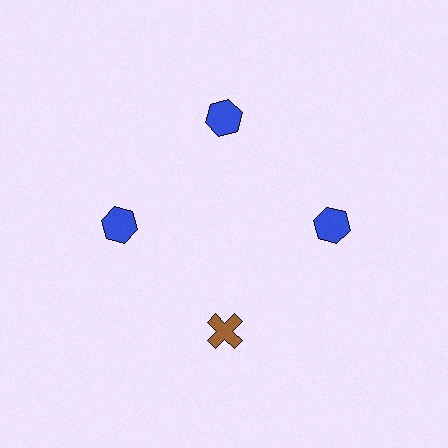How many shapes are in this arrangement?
There are 4 shapes arranged in a ring pattern.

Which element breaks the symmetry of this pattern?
The brown cross at roughly the 6 o'clock position breaks the symmetry. All other shapes are blue hexagons.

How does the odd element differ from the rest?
It differs in both color (brown instead of blue) and shape (cross instead of hexagon).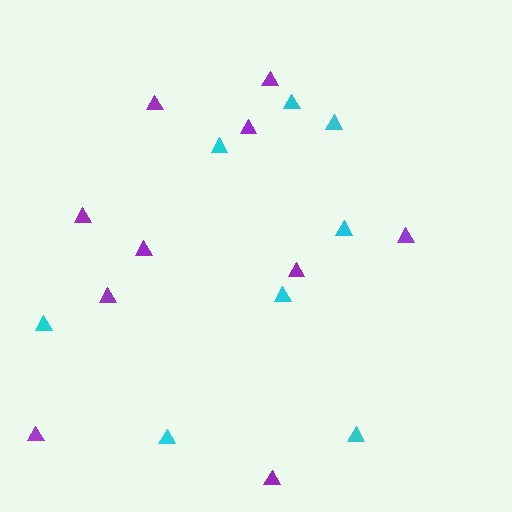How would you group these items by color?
There are 2 groups: one group of purple triangles (10) and one group of cyan triangles (8).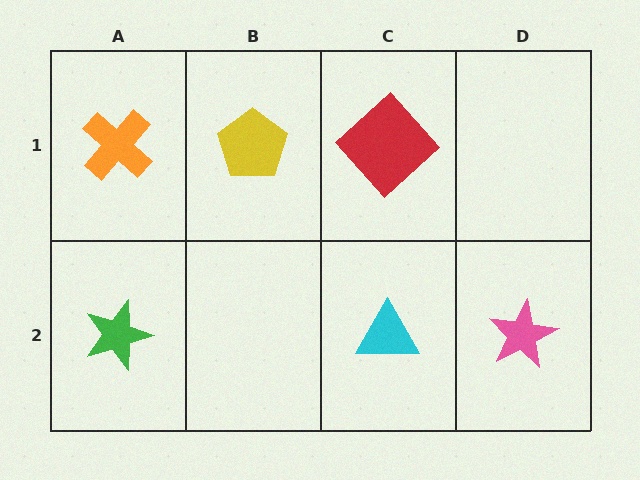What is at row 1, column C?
A red diamond.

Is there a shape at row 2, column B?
No, that cell is empty.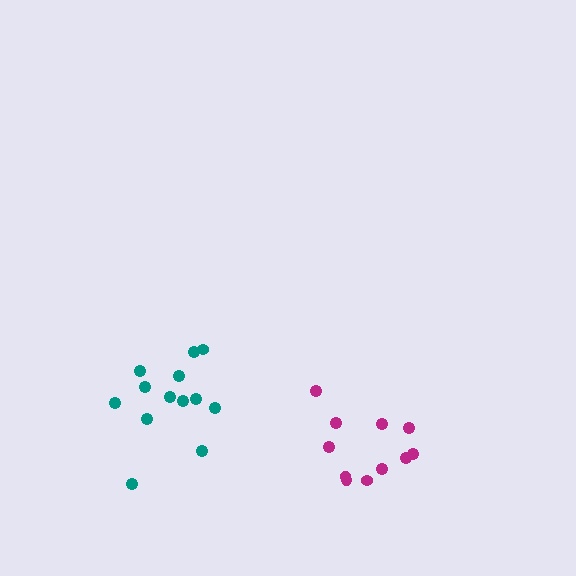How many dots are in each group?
Group 1: 11 dots, Group 2: 13 dots (24 total).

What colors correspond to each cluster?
The clusters are colored: magenta, teal.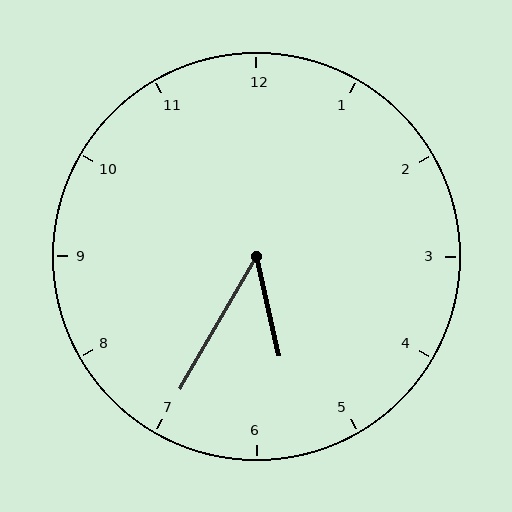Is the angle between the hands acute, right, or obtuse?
It is acute.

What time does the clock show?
5:35.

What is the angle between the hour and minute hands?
Approximately 42 degrees.